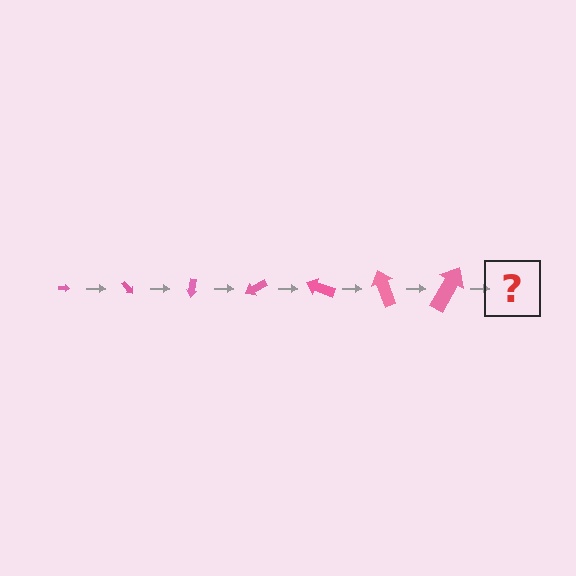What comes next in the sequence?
The next element should be an arrow, larger than the previous one and rotated 350 degrees from the start.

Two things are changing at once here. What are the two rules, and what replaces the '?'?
The two rules are that the arrow grows larger each step and it rotates 50 degrees each step. The '?' should be an arrow, larger than the previous one and rotated 350 degrees from the start.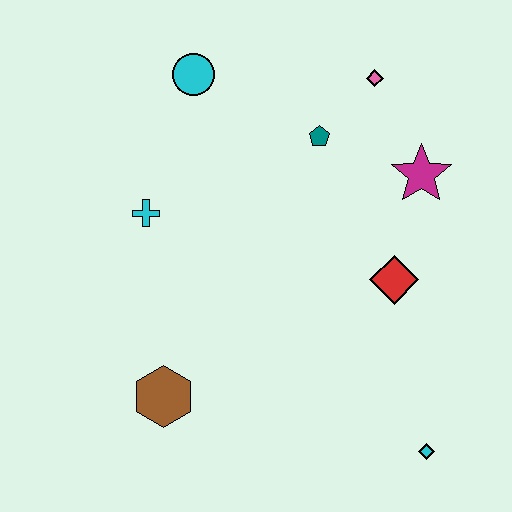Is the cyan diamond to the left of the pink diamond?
No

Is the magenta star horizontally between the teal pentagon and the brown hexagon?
No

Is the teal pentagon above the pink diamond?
No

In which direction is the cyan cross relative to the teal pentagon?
The cyan cross is to the left of the teal pentagon.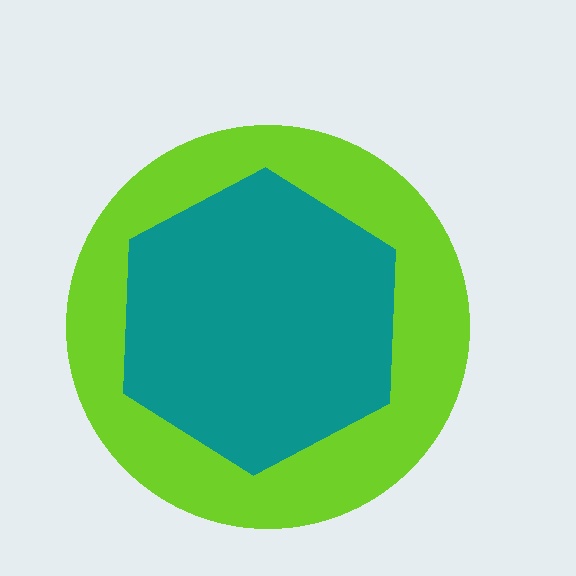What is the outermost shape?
The lime circle.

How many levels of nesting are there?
2.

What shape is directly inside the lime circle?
The teal hexagon.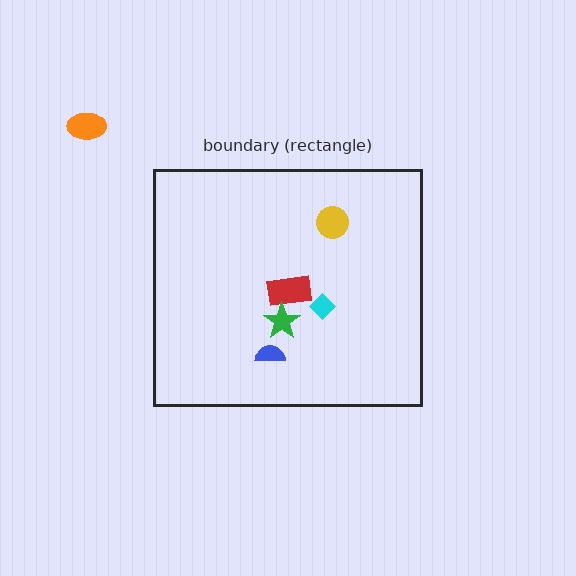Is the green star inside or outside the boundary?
Inside.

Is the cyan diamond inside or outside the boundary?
Inside.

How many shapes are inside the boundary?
5 inside, 1 outside.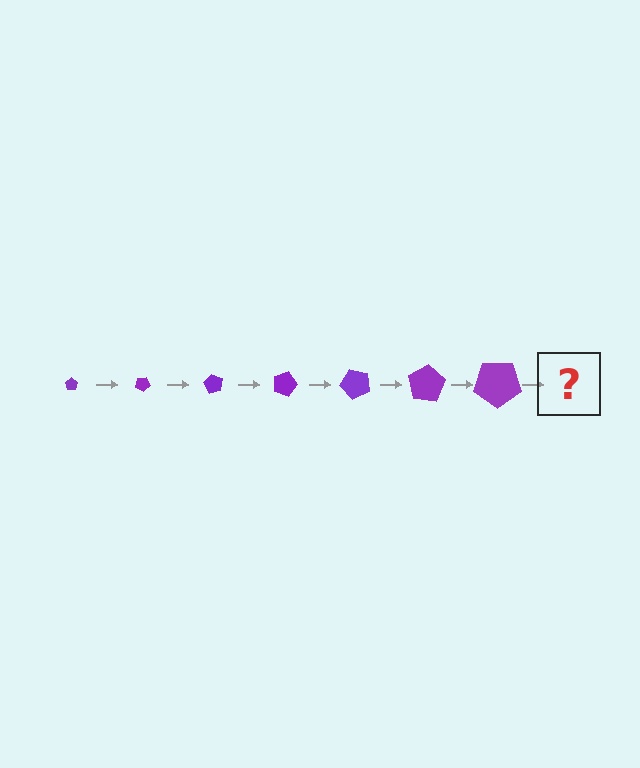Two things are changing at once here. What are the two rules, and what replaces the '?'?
The two rules are that the pentagon grows larger each step and it rotates 30 degrees each step. The '?' should be a pentagon, larger than the previous one and rotated 210 degrees from the start.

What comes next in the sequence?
The next element should be a pentagon, larger than the previous one and rotated 210 degrees from the start.